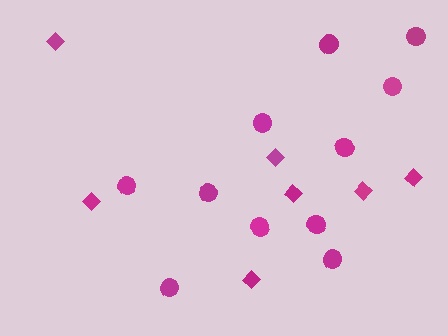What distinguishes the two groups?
There are 2 groups: one group of circles (11) and one group of diamonds (7).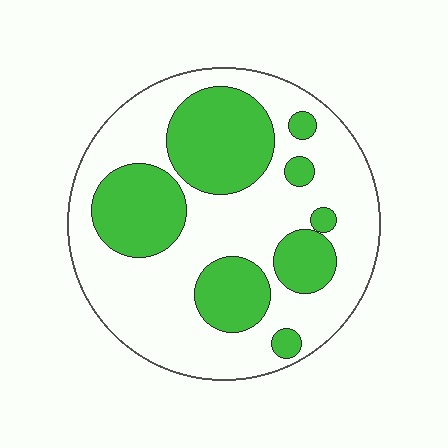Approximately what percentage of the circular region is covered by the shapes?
Approximately 35%.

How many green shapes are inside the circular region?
8.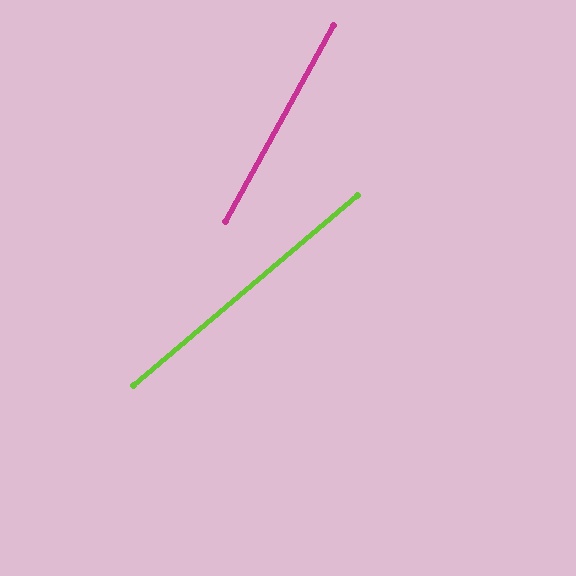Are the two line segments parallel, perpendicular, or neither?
Neither parallel nor perpendicular — they differ by about 21°.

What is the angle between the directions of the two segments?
Approximately 21 degrees.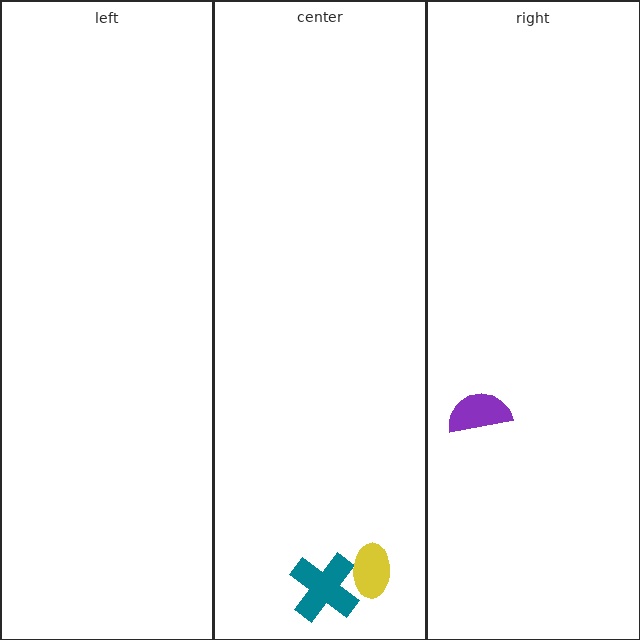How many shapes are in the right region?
1.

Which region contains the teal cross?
The center region.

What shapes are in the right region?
The purple semicircle.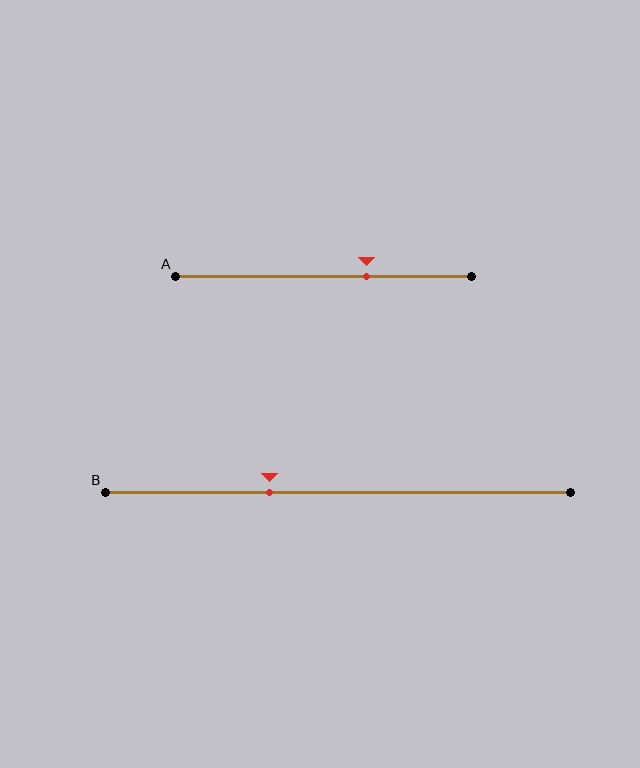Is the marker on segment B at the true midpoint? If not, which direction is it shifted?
No, the marker on segment B is shifted to the left by about 15% of the segment length.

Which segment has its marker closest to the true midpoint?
Segment A has its marker closest to the true midpoint.